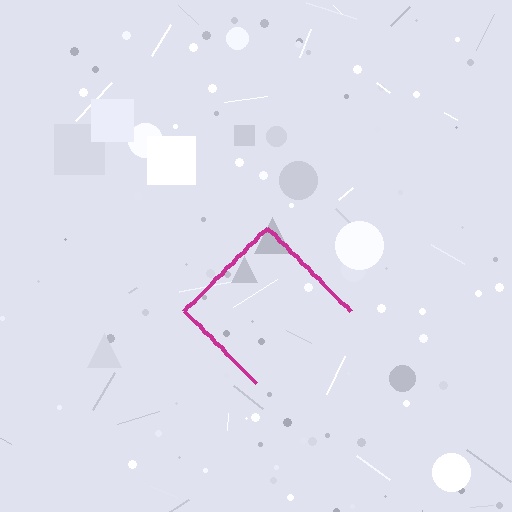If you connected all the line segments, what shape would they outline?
They would outline a diamond.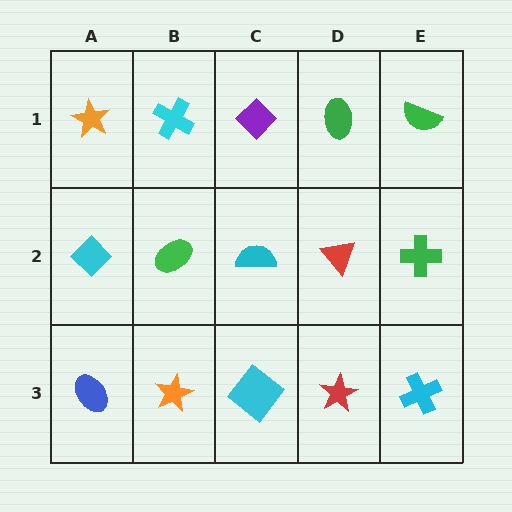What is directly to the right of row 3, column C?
A red star.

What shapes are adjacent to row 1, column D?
A red triangle (row 2, column D), a purple diamond (row 1, column C), a green semicircle (row 1, column E).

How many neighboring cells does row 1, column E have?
2.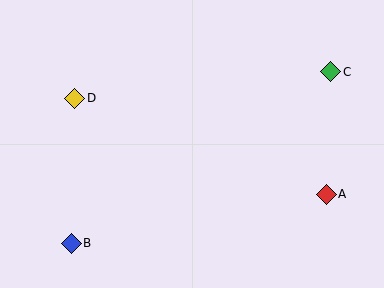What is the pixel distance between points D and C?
The distance between D and C is 257 pixels.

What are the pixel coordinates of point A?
Point A is at (326, 195).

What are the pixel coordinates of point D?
Point D is at (75, 98).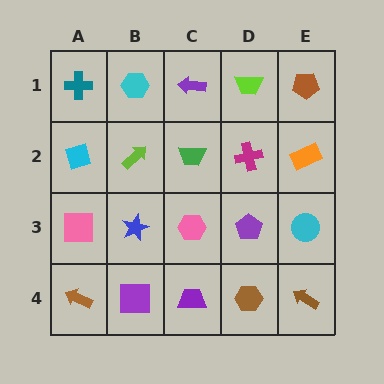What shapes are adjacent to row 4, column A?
A pink square (row 3, column A), a purple square (row 4, column B).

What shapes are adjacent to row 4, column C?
A pink hexagon (row 3, column C), a purple square (row 4, column B), a brown hexagon (row 4, column D).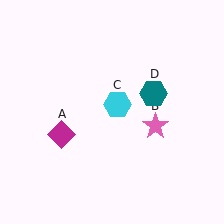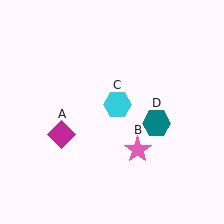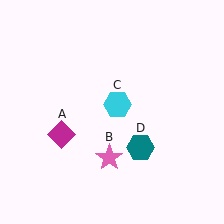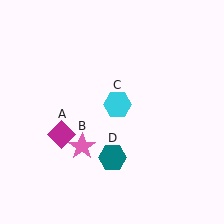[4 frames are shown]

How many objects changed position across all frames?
2 objects changed position: pink star (object B), teal hexagon (object D).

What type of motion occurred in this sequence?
The pink star (object B), teal hexagon (object D) rotated clockwise around the center of the scene.